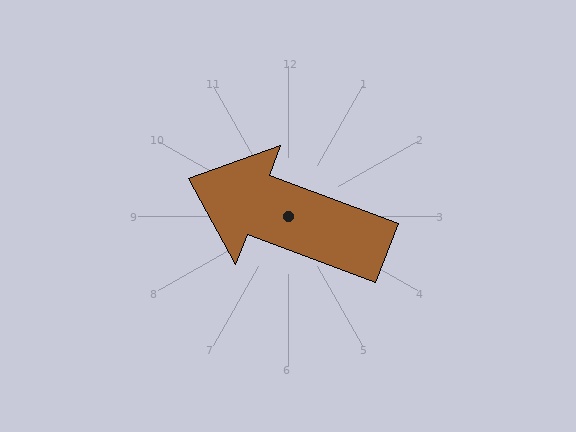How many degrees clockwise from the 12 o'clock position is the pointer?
Approximately 291 degrees.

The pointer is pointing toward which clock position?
Roughly 10 o'clock.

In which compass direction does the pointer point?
West.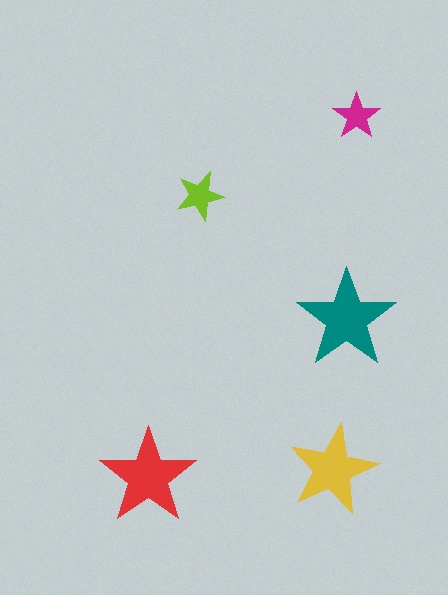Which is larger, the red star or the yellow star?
The red one.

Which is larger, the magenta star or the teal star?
The teal one.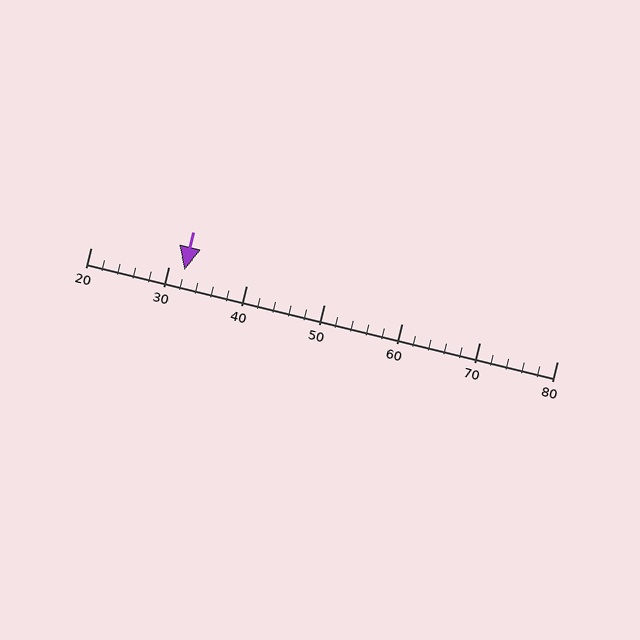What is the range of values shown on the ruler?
The ruler shows values from 20 to 80.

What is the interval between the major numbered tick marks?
The major tick marks are spaced 10 units apart.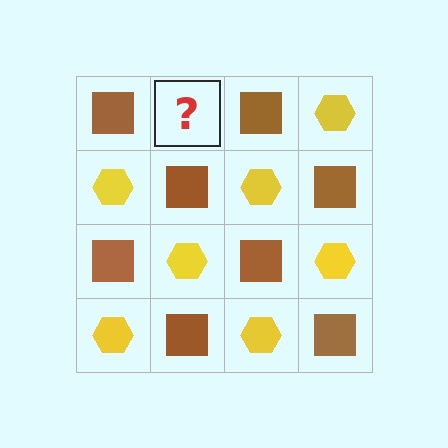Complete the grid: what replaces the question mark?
The question mark should be replaced with a yellow hexagon.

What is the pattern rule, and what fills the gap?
The rule is that it alternates brown square and yellow hexagon in a checkerboard pattern. The gap should be filled with a yellow hexagon.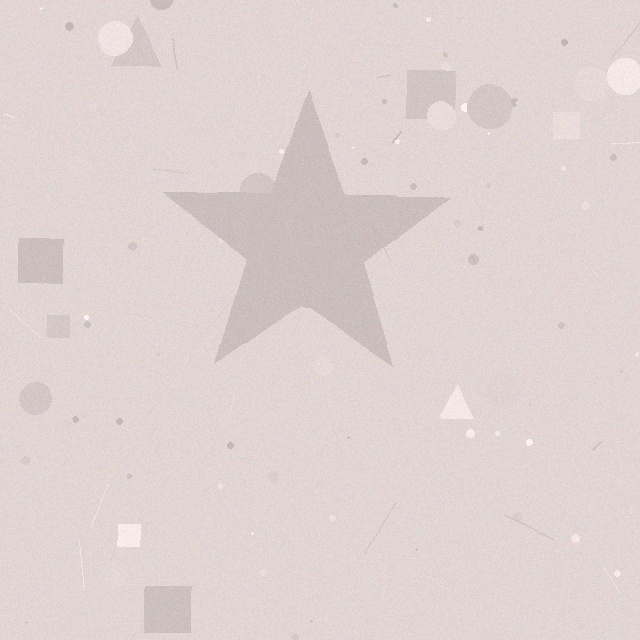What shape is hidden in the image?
A star is hidden in the image.